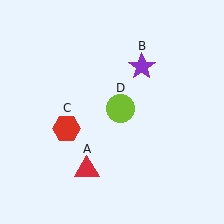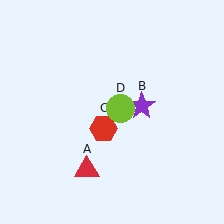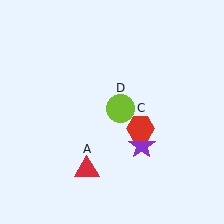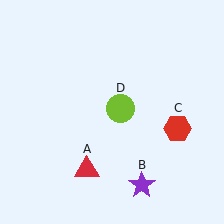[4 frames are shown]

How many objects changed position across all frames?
2 objects changed position: purple star (object B), red hexagon (object C).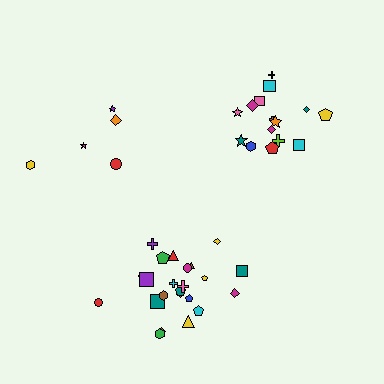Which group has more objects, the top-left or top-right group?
The top-right group.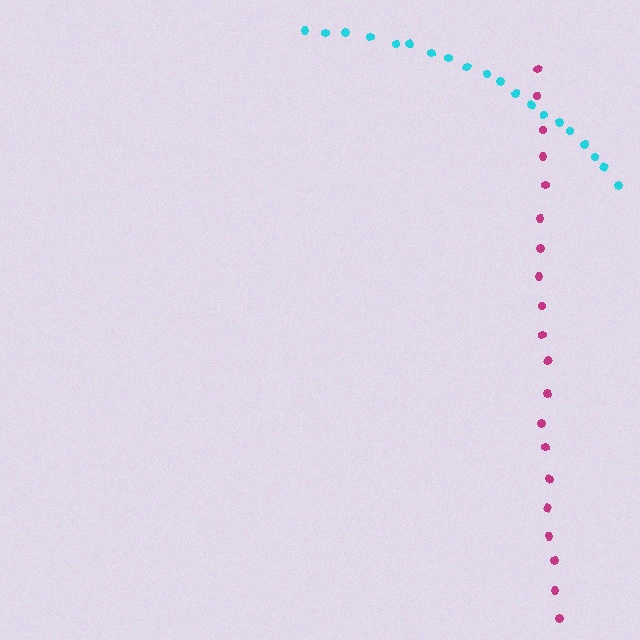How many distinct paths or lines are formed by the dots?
There are 2 distinct paths.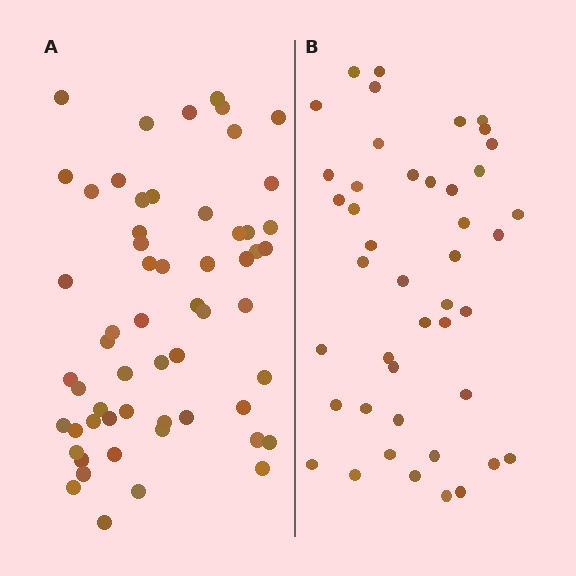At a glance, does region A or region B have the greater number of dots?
Region A (the left region) has more dots.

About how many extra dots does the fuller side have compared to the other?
Region A has approximately 15 more dots than region B.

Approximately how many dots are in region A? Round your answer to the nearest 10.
About 60 dots. (The exact count is 58, which rounds to 60.)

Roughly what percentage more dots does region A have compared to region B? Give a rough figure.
About 30% more.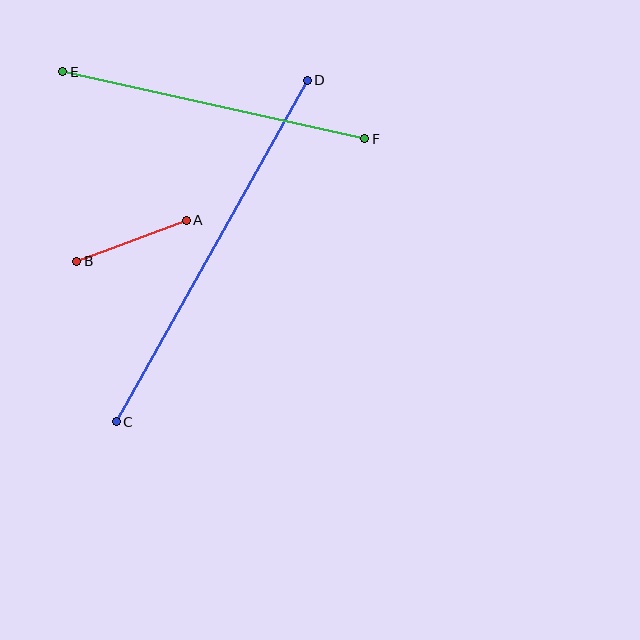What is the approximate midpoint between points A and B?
The midpoint is at approximately (131, 241) pixels.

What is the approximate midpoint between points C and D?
The midpoint is at approximately (212, 251) pixels.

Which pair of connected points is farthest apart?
Points C and D are farthest apart.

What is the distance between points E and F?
The distance is approximately 309 pixels.